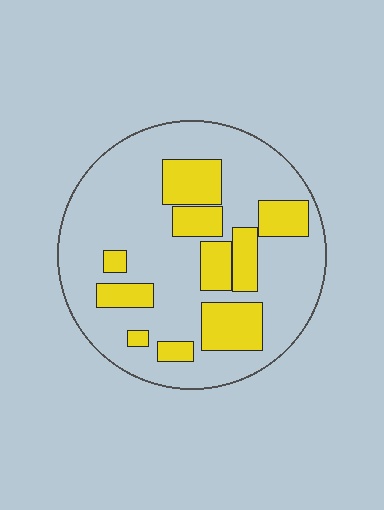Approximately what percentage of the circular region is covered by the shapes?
Approximately 25%.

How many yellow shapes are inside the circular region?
10.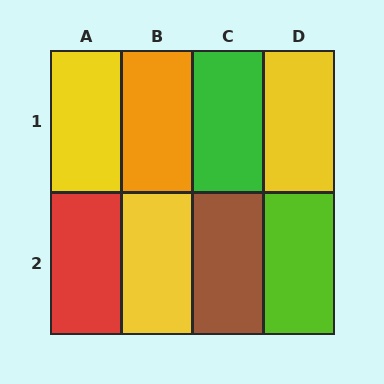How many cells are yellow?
3 cells are yellow.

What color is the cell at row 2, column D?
Lime.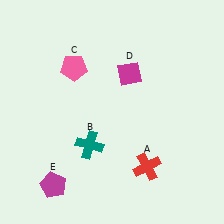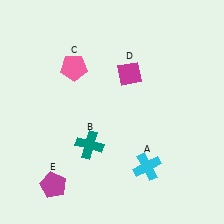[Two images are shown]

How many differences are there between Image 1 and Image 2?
There is 1 difference between the two images.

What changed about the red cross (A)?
In Image 1, A is red. In Image 2, it changed to cyan.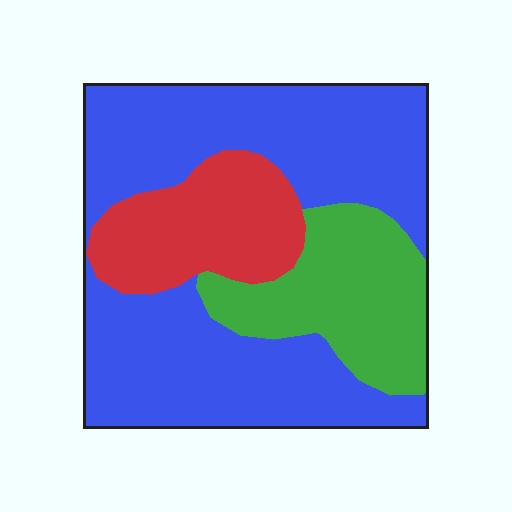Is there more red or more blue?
Blue.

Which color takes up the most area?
Blue, at roughly 60%.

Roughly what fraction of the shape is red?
Red covers roughly 20% of the shape.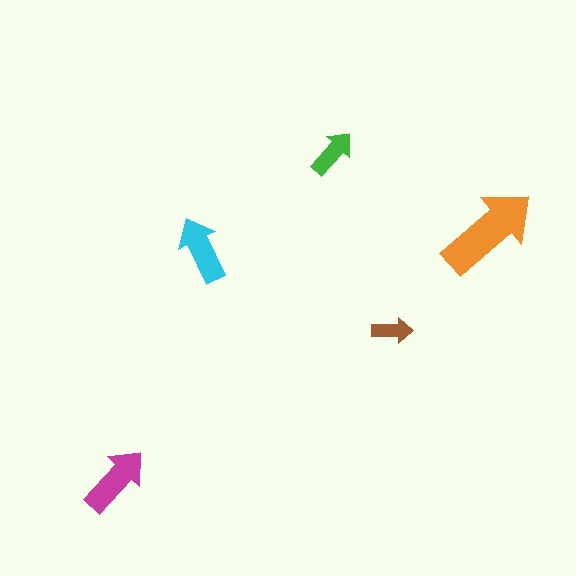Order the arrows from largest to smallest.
the orange one, the magenta one, the cyan one, the green one, the brown one.